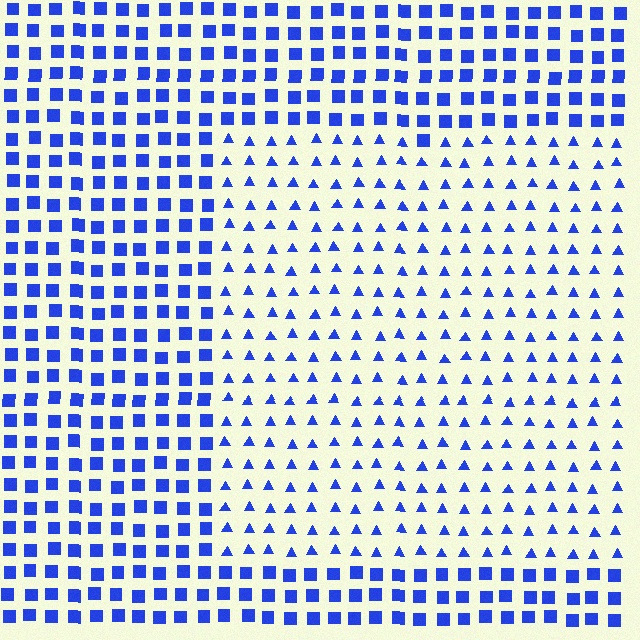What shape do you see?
I see a rectangle.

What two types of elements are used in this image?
The image uses triangles inside the rectangle region and squares outside it.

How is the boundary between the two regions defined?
The boundary is defined by a change in element shape: triangles inside vs. squares outside. All elements share the same color and spacing.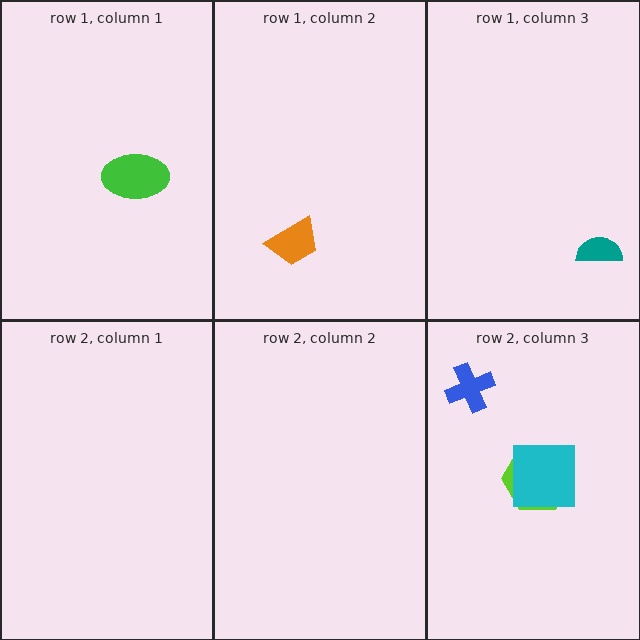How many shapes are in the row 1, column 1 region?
1.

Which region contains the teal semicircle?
The row 1, column 3 region.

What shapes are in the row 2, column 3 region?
The lime hexagon, the cyan square, the blue cross.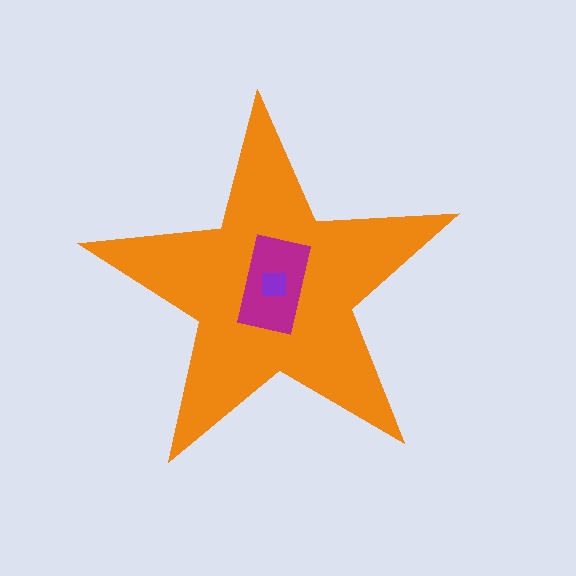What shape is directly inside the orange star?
The magenta rectangle.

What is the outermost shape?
The orange star.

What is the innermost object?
The purple square.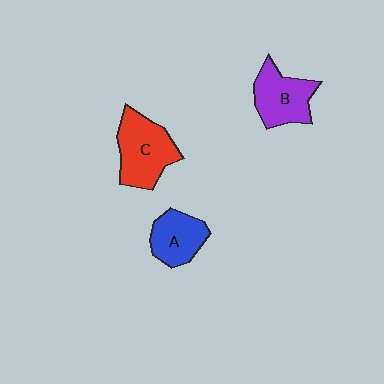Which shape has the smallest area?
Shape A (blue).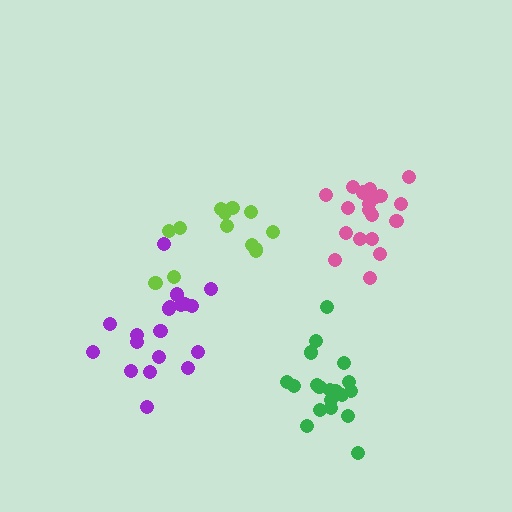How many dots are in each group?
Group 1: 19 dots, Group 2: 19 dots, Group 3: 13 dots, Group 4: 19 dots (70 total).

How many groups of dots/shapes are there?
There are 4 groups.